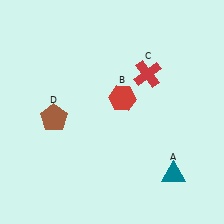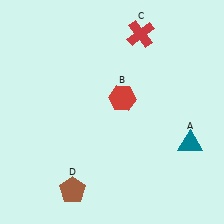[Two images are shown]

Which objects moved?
The objects that moved are: the teal triangle (A), the red cross (C), the brown pentagon (D).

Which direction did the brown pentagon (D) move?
The brown pentagon (D) moved down.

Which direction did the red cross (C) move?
The red cross (C) moved up.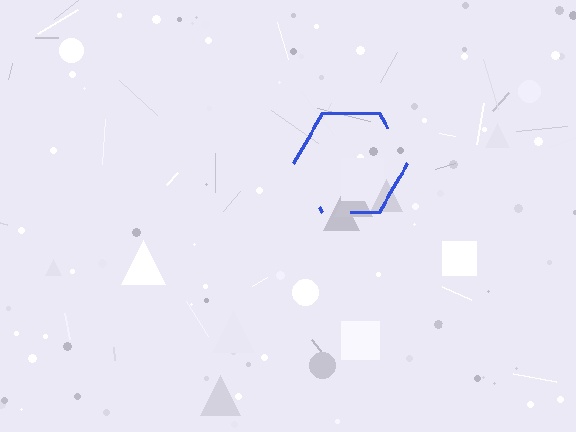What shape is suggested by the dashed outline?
The dashed outline suggests a hexagon.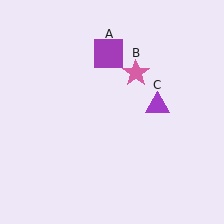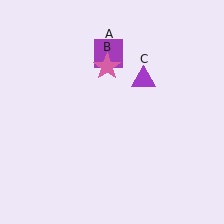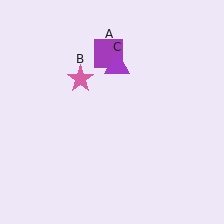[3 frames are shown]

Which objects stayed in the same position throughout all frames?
Purple square (object A) remained stationary.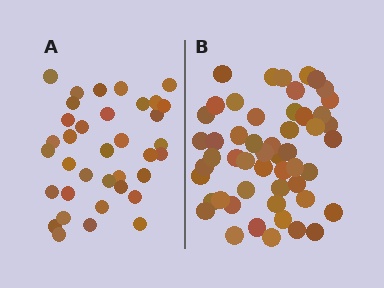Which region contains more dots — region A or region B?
Region B (the right region) has more dots.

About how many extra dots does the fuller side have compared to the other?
Region B has approximately 15 more dots than region A.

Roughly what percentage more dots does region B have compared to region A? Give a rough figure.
About 45% more.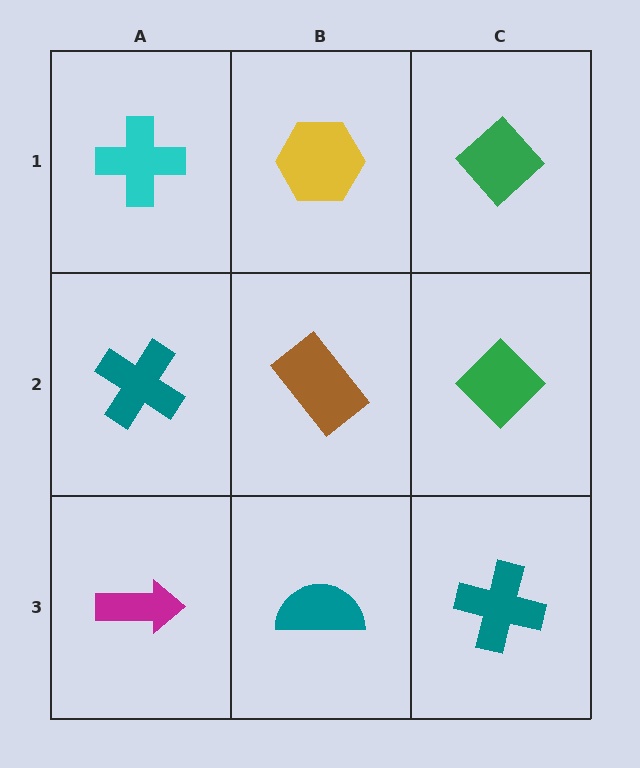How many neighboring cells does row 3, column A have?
2.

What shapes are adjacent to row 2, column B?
A yellow hexagon (row 1, column B), a teal semicircle (row 3, column B), a teal cross (row 2, column A), a green diamond (row 2, column C).